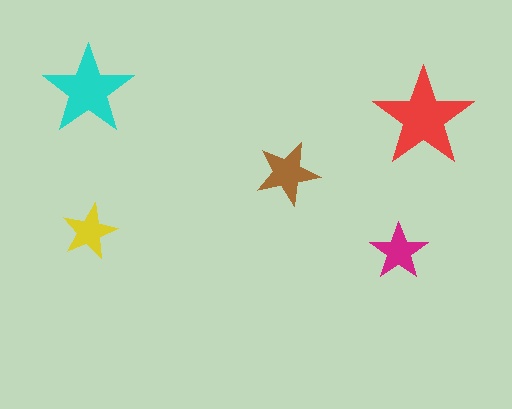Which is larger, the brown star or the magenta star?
The brown one.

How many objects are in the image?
There are 5 objects in the image.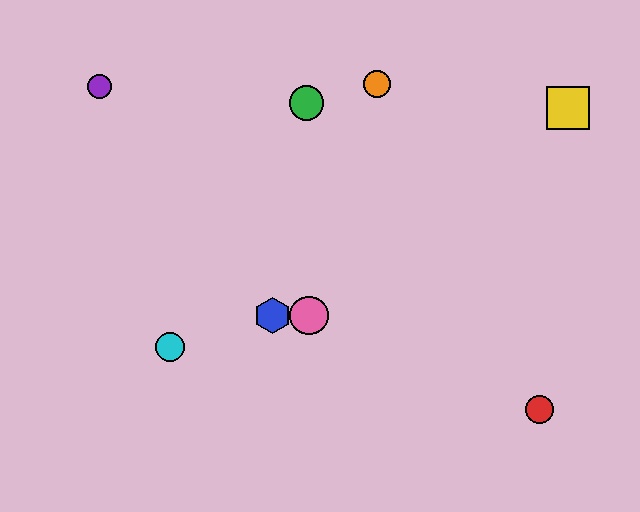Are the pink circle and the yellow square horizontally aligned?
No, the pink circle is at y≈315 and the yellow square is at y≈108.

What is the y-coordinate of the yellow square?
The yellow square is at y≈108.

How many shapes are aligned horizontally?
2 shapes (the blue hexagon, the pink circle) are aligned horizontally.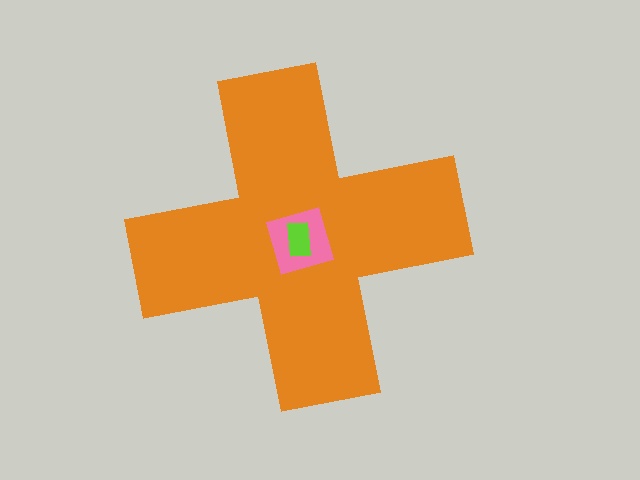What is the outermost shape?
The orange cross.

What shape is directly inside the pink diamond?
The lime rectangle.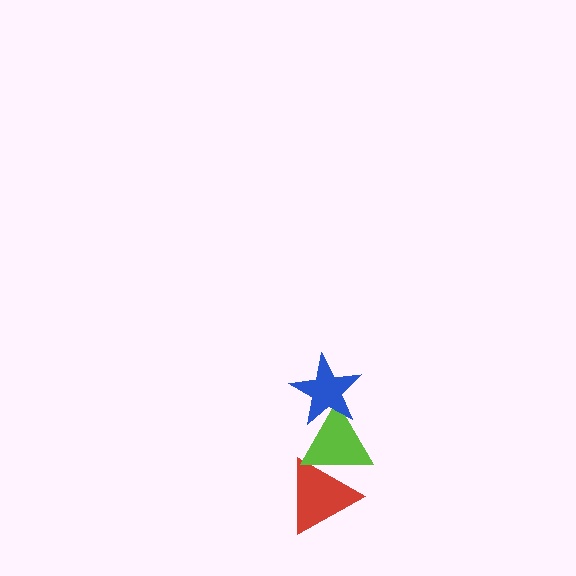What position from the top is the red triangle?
The red triangle is 3rd from the top.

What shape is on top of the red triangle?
The lime triangle is on top of the red triangle.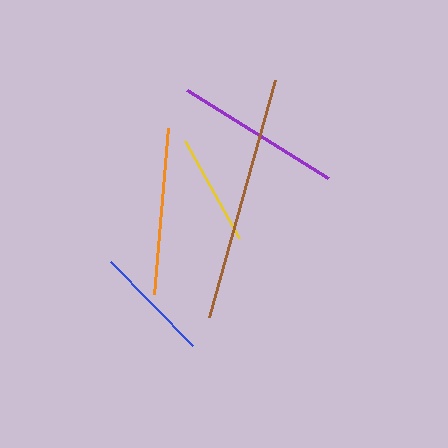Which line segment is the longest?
The brown line is the longest at approximately 246 pixels.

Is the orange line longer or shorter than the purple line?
The purple line is longer than the orange line.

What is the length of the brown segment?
The brown segment is approximately 246 pixels long.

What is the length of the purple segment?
The purple segment is approximately 166 pixels long.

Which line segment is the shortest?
The yellow line is the shortest at approximately 110 pixels.